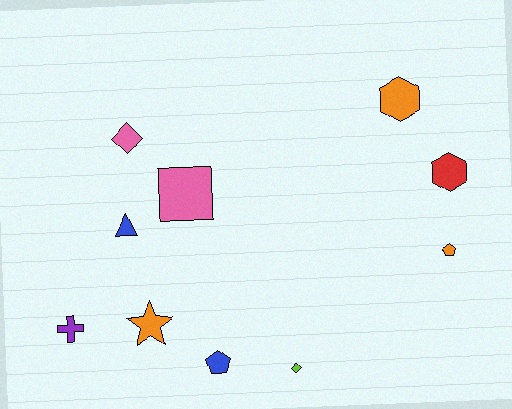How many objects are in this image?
There are 10 objects.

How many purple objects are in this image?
There is 1 purple object.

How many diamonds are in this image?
There are 2 diamonds.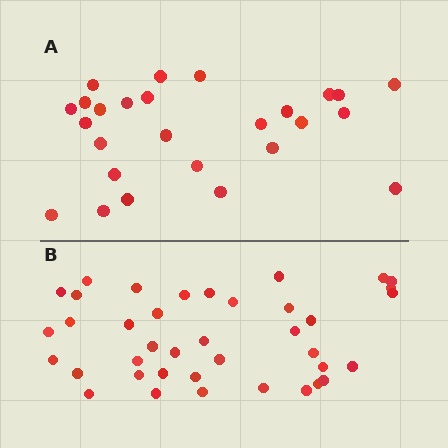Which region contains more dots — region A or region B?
Region B (the bottom region) has more dots.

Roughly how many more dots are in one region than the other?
Region B has approximately 15 more dots than region A.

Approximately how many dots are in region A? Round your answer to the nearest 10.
About 30 dots. (The exact count is 26, which rounds to 30.)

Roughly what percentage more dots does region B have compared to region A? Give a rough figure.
About 50% more.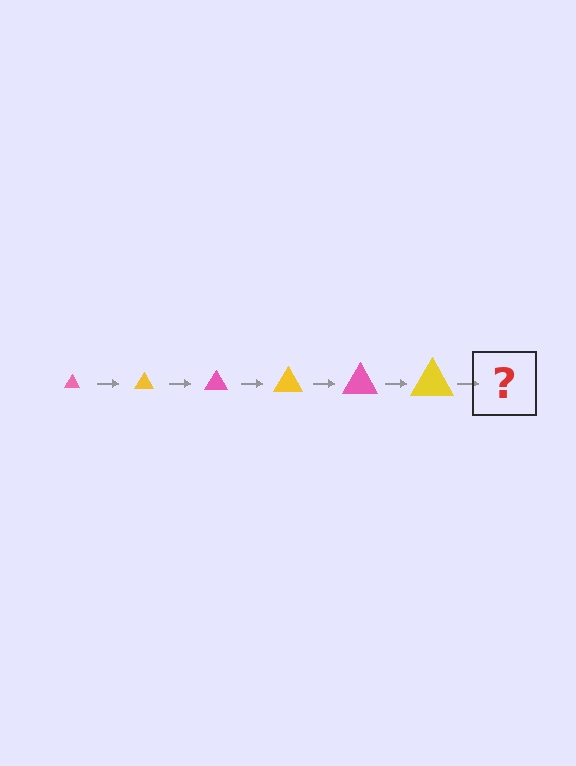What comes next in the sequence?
The next element should be a pink triangle, larger than the previous one.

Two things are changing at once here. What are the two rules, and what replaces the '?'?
The two rules are that the triangle grows larger each step and the color cycles through pink and yellow. The '?' should be a pink triangle, larger than the previous one.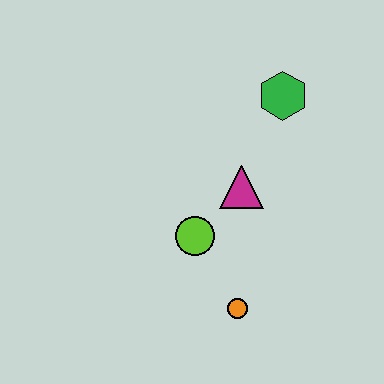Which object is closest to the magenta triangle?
The lime circle is closest to the magenta triangle.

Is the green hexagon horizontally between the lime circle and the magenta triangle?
No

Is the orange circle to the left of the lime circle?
No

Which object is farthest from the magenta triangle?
The orange circle is farthest from the magenta triangle.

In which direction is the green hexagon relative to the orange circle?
The green hexagon is above the orange circle.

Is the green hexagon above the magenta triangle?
Yes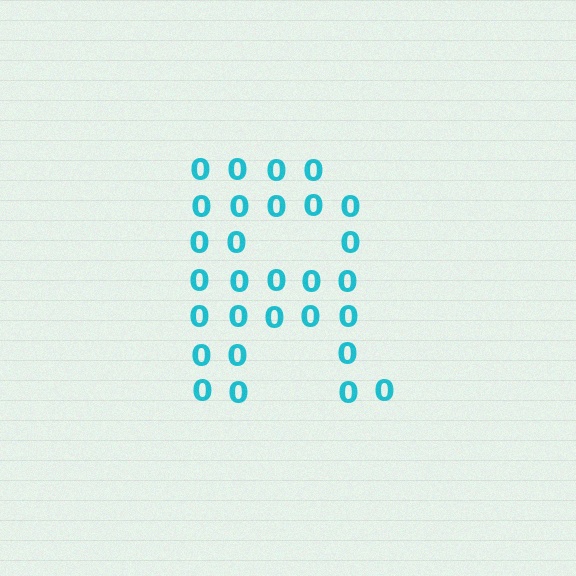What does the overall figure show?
The overall figure shows the letter R.